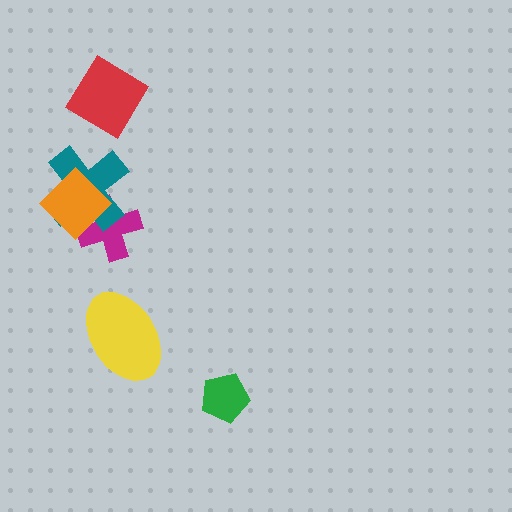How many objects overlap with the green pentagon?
0 objects overlap with the green pentagon.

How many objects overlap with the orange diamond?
2 objects overlap with the orange diamond.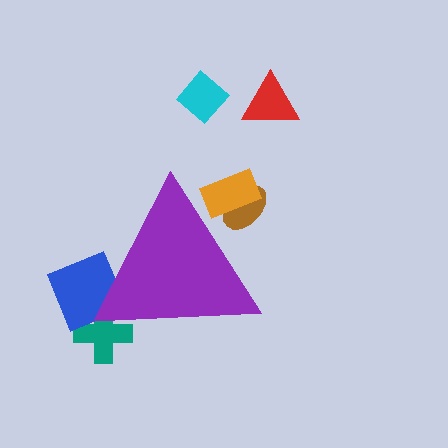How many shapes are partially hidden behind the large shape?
4 shapes are partially hidden.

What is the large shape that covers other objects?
A purple triangle.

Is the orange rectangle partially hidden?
Yes, the orange rectangle is partially hidden behind the purple triangle.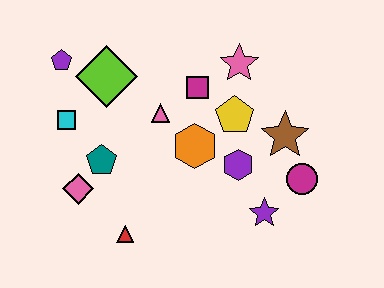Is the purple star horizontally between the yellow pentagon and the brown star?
Yes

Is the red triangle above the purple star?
No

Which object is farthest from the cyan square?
The magenta circle is farthest from the cyan square.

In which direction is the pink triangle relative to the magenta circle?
The pink triangle is to the left of the magenta circle.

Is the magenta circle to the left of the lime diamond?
No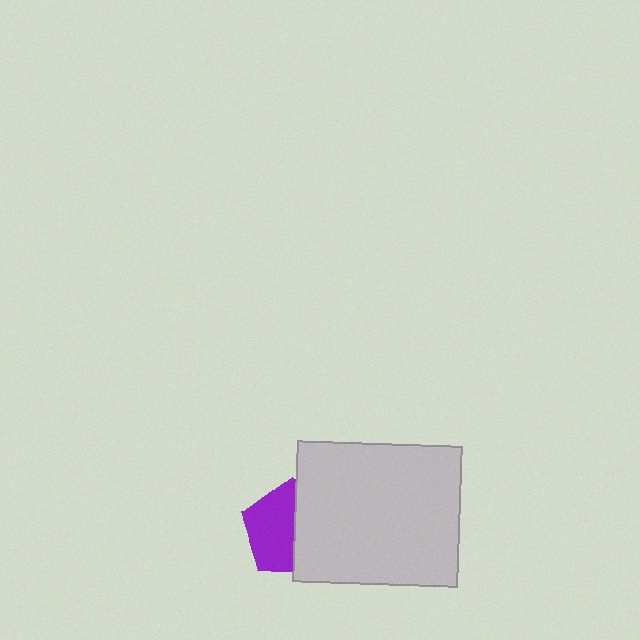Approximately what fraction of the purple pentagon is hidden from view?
Roughly 44% of the purple pentagon is hidden behind the light gray rectangle.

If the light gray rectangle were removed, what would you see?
You would see the complete purple pentagon.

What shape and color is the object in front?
The object in front is a light gray rectangle.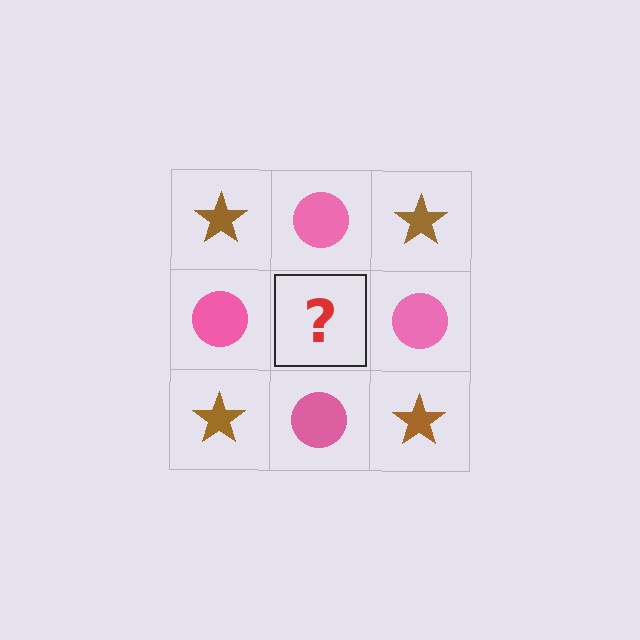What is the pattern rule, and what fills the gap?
The rule is that it alternates brown star and pink circle in a checkerboard pattern. The gap should be filled with a brown star.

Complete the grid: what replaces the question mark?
The question mark should be replaced with a brown star.